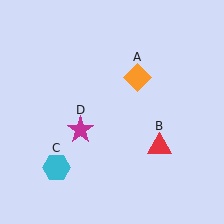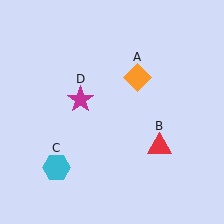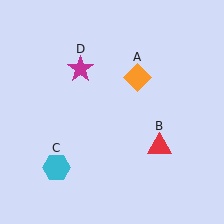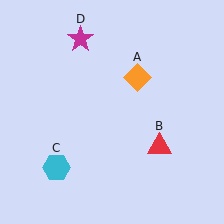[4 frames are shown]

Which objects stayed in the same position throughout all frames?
Orange diamond (object A) and red triangle (object B) and cyan hexagon (object C) remained stationary.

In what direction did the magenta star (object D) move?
The magenta star (object D) moved up.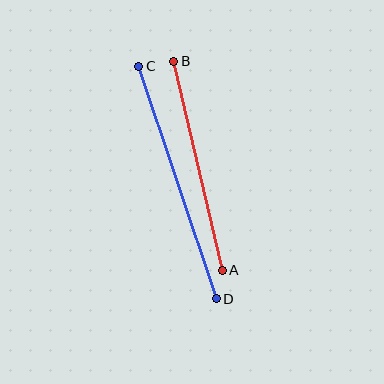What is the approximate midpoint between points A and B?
The midpoint is at approximately (198, 166) pixels.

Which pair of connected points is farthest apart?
Points C and D are farthest apart.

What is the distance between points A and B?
The distance is approximately 214 pixels.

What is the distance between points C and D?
The distance is approximately 245 pixels.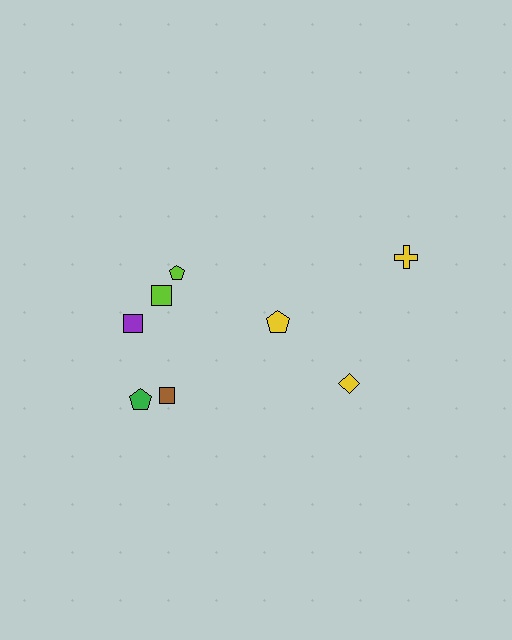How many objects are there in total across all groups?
There are 8 objects.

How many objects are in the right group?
There are 3 objects.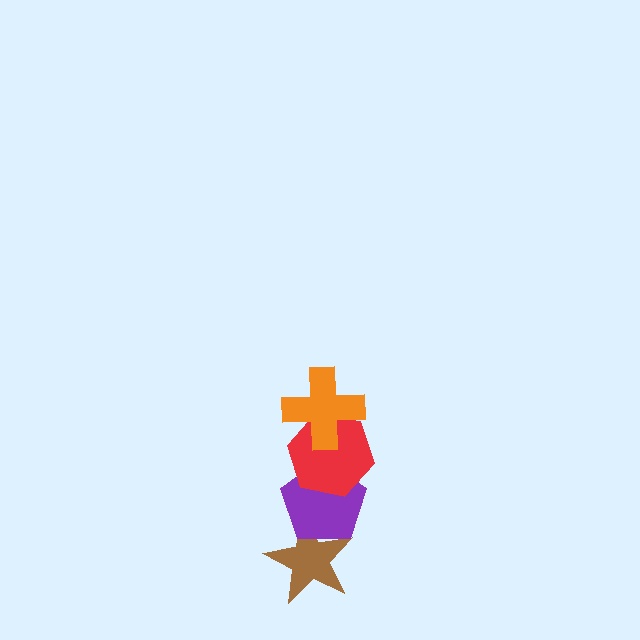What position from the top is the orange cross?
The orange cross is 1st from the top.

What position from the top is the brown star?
The brown star is 4th from the top.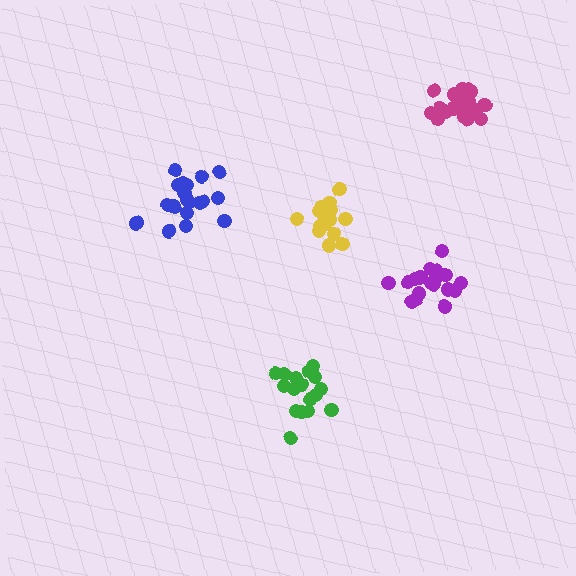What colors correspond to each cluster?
The clusters are colored: blue, yellow, green, purple, magenta.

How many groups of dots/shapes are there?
There are 5 groups.